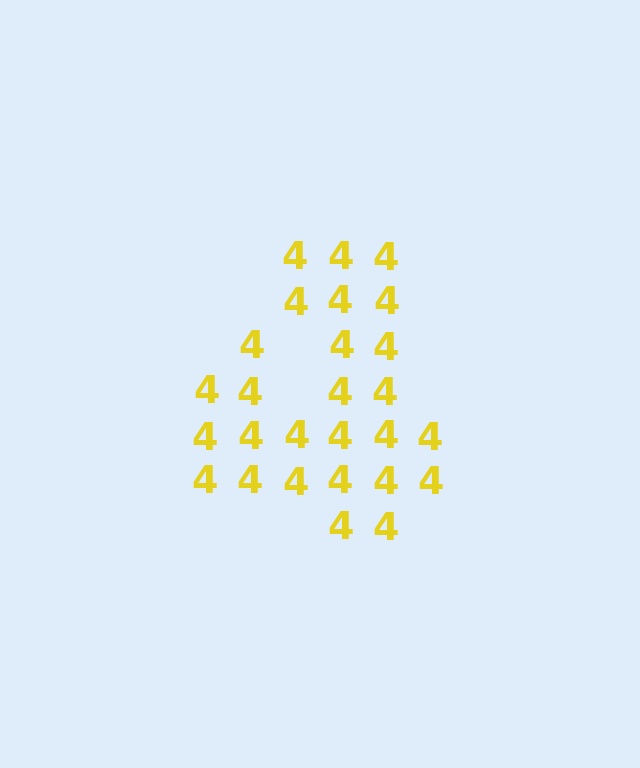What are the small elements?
The small elements are digit 4's.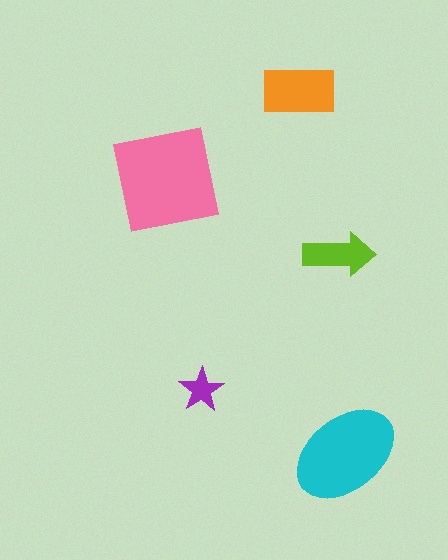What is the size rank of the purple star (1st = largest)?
5th.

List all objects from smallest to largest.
The purple star, the lime arrow, the orange rectangle, the cyan ellipse, the pink square.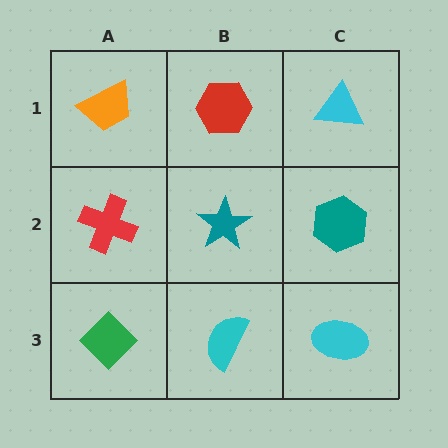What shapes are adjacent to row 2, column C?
A cyan triangle (row 1, column C), a cyan ellipse (row 3, column C), a teal star (row 2, column B).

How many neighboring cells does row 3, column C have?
2.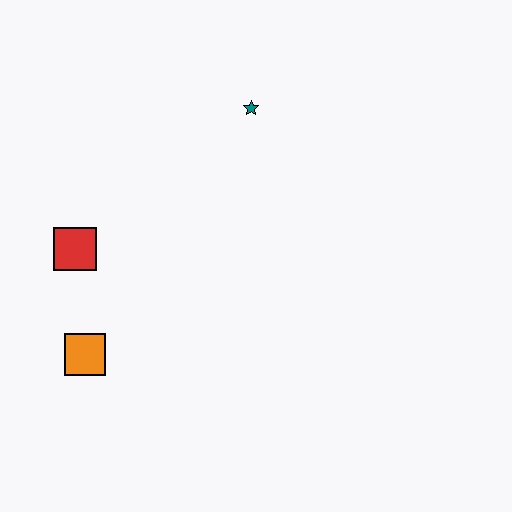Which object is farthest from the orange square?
The teal star is farthest from the orange square.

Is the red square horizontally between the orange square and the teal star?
No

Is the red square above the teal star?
No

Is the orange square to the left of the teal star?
Yes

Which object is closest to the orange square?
The red square is closest to the orange square.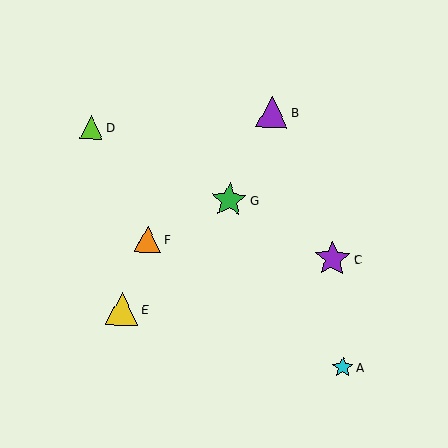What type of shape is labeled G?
Shape G is a green star.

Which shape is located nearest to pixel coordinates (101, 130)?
The lime triangle (labeled D) at (91, 127) is nearest to that location.